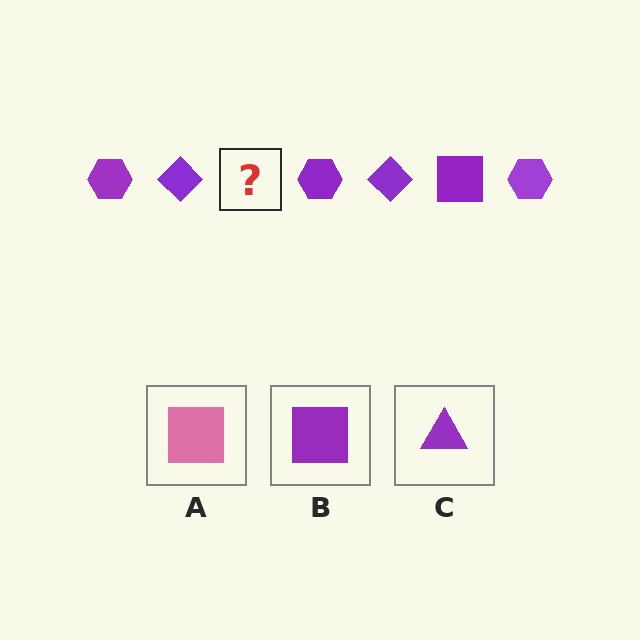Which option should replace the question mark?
Option B.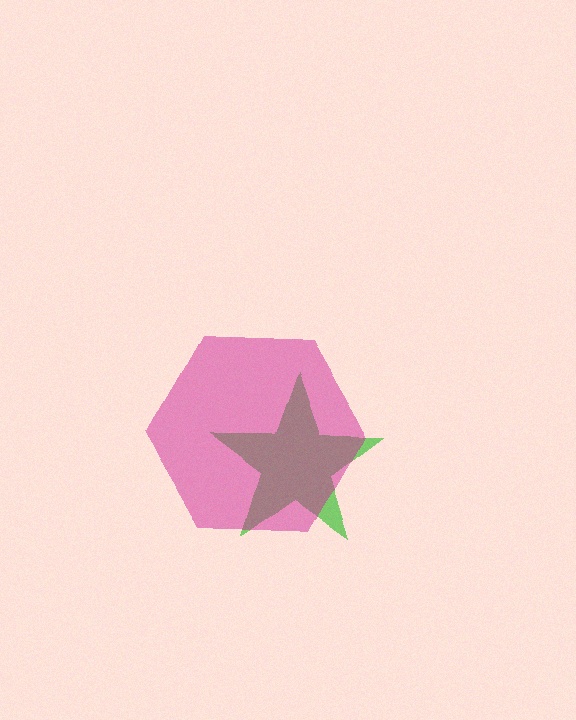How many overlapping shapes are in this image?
There are 2 overlapping shapes in the image.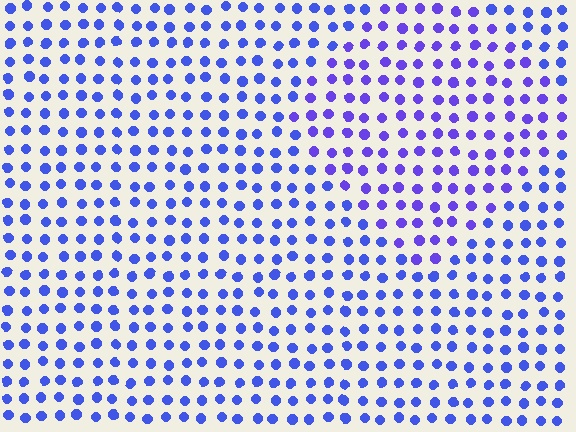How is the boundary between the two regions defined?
The boundary is defined purely by a slight shift in hue (about 22 degrees). Spacing, size, and orientation are identical on both sides.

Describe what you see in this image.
The image is filled with small blue elements in a uniform arrangement. A diamond-shaped region is visible where the elements are tinted to a slightly different hue, forming a subtle color boundary.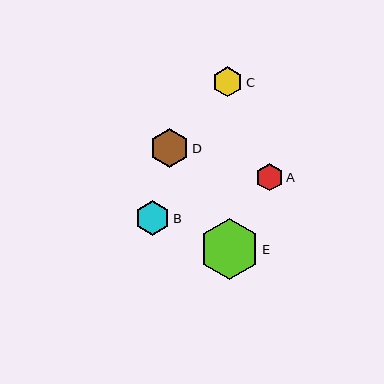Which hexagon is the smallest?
Hexagon A is the smallest with a size of approximately 28 pixels.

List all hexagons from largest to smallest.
From largest to smallest: E, D, B, C, A.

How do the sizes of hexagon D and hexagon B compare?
Hexagon D and hexagon B are approximately the same size.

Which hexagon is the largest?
Hexagon E is the largest with a size of approximately 60 pixels.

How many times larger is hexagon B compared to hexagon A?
Hexagon B is approximately 1.3 times the size of hexagon A.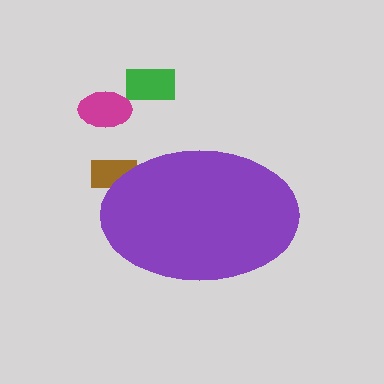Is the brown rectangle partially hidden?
Yes, the brown rectangle is partially hidden behind the purple ellipse.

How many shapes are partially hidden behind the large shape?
1 shape is partially hidden.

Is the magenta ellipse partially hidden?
No, the magenta ellipse is fully visible.